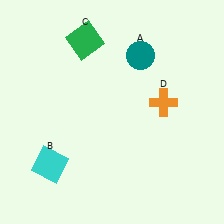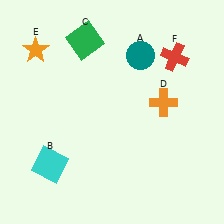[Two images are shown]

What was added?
An orange star (E), a red cross (F) were added in Image 2.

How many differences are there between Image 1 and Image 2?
There are 2 differences between the two images.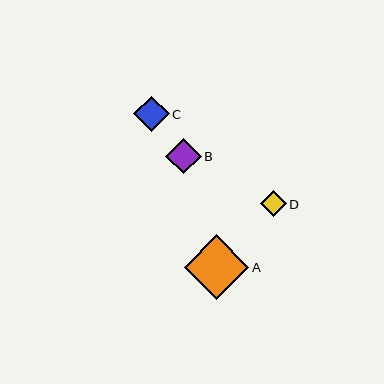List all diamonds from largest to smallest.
From largest to smallest: A, C, B, D.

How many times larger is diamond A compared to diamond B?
Diamond A is approximately 1.8 times the size of diamond B.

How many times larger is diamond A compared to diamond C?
Diamond A is approximately 1.8 times the size of diamond C.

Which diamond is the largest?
Diamond A is the largest with a size of approximately 65 pixels.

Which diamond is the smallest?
Diamond D is the smallest with a size of approximately 26 pixels.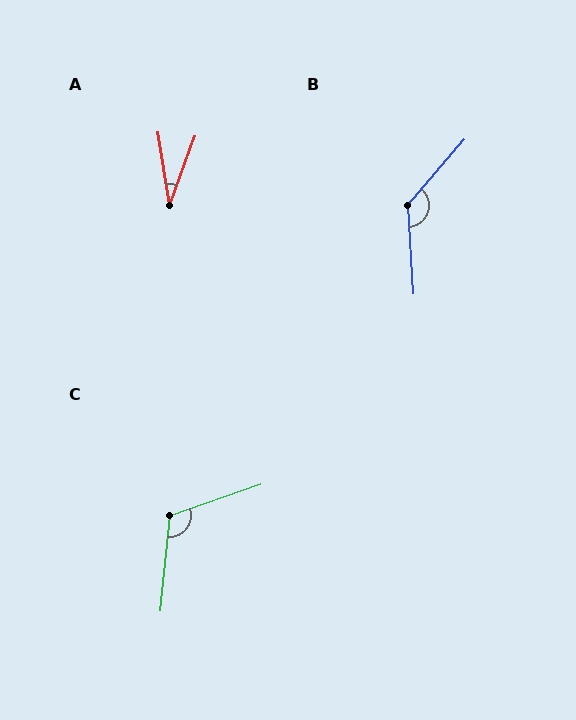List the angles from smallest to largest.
A (29°), C (115°), B (136°).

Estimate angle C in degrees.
Approximately 115 degrees.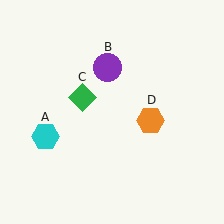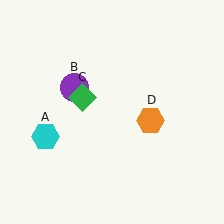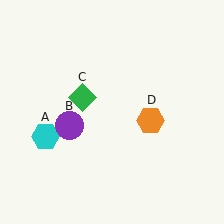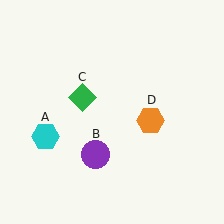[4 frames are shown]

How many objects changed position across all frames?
1 object changed position: purple circle (object B).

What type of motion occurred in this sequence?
The purple circle (object B) rotated counterclockwise around the center of the scene.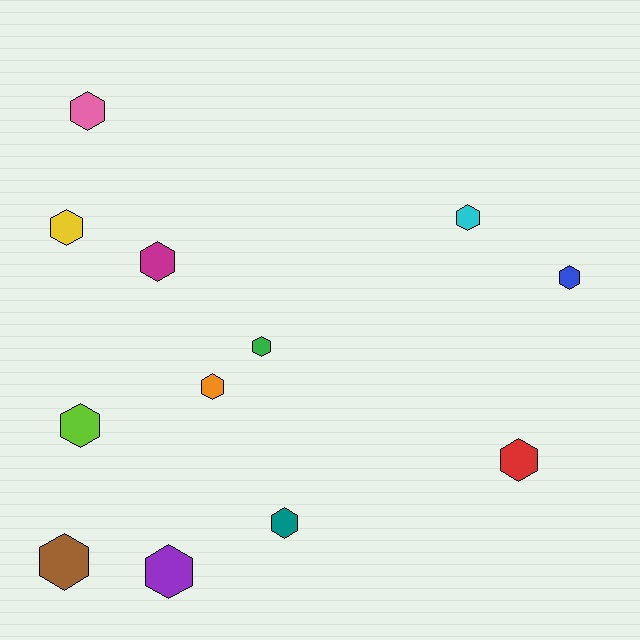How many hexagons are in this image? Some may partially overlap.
There are 12 hexagons.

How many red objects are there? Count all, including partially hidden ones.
There is 1 red object.